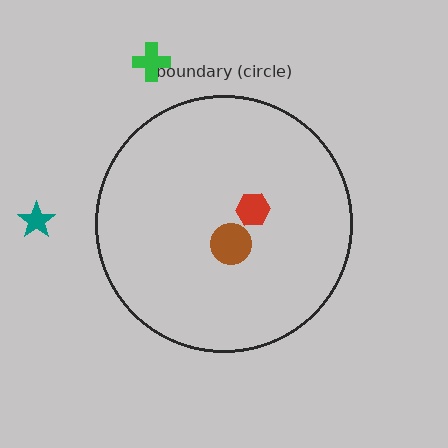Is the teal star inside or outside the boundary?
Outside.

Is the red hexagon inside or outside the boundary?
Inside.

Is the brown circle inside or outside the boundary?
Inside.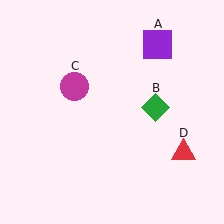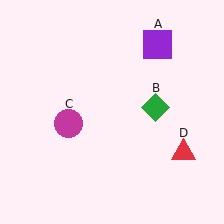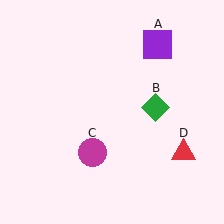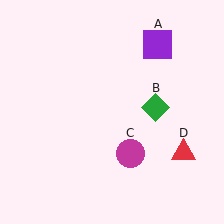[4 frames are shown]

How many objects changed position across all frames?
1 object changed position: magenta circle (object C).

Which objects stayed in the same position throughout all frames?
Purple square (object A) and green diamond (object B) and red triangle (object D) remained stationary.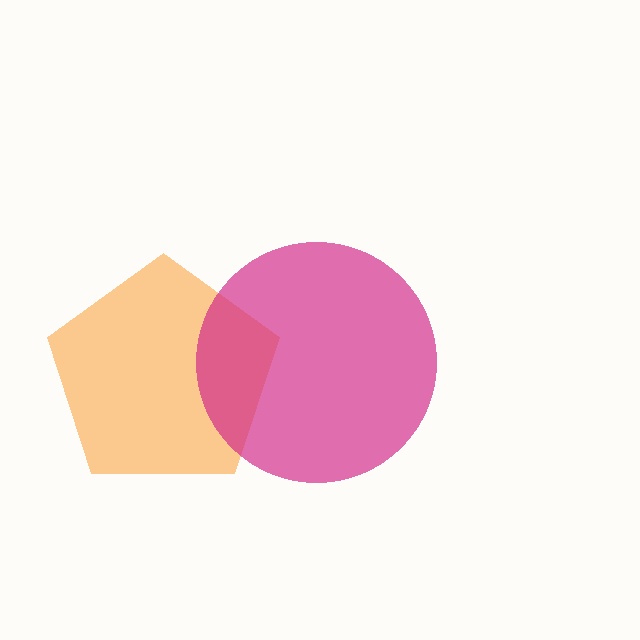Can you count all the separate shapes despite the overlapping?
Yes, there are 2 separate shapes.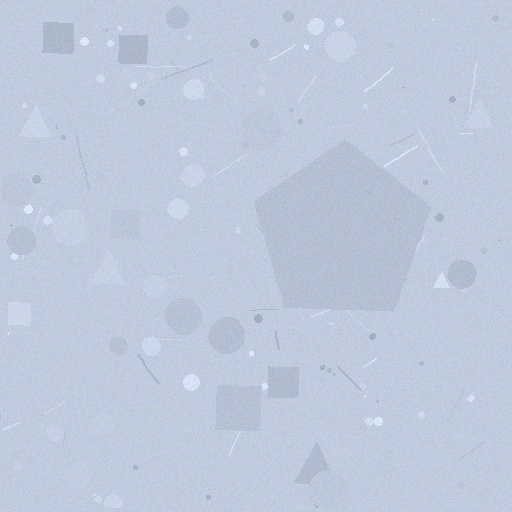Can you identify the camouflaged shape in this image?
The camouflaged shape is a pentagon.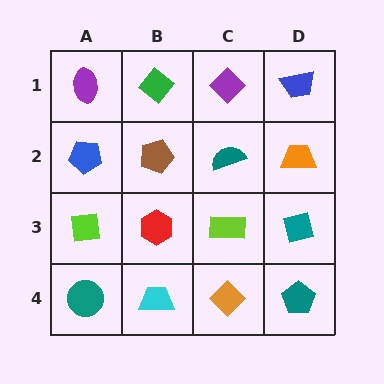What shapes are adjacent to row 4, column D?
A teal square (row 3, column D), an orange diamond (row 4, column C).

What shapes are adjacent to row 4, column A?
A lime square (row 3, column A), a cyan trapezoid (row 4, column B).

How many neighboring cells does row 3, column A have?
3.